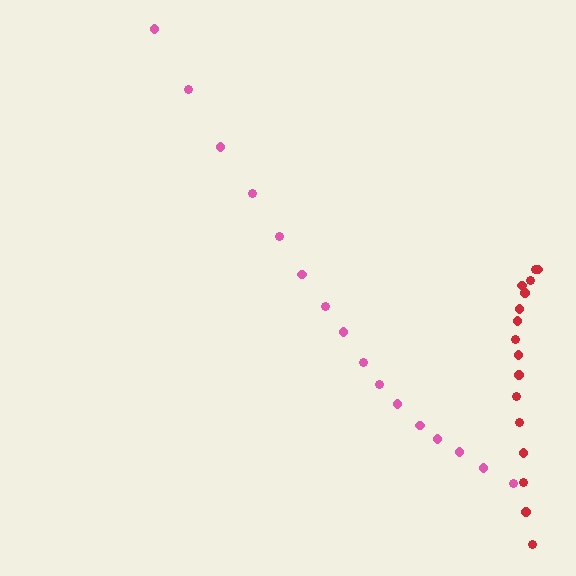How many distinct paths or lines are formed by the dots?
There are 2 distinct paths.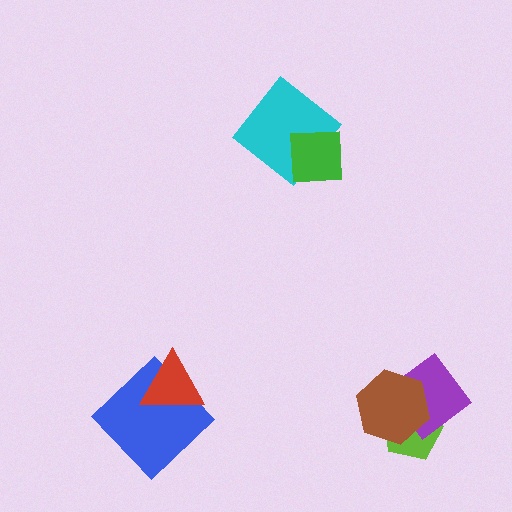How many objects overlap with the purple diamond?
2 objects overlap with the purple diamond.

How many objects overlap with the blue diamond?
1 object overlaps with the blue diamond.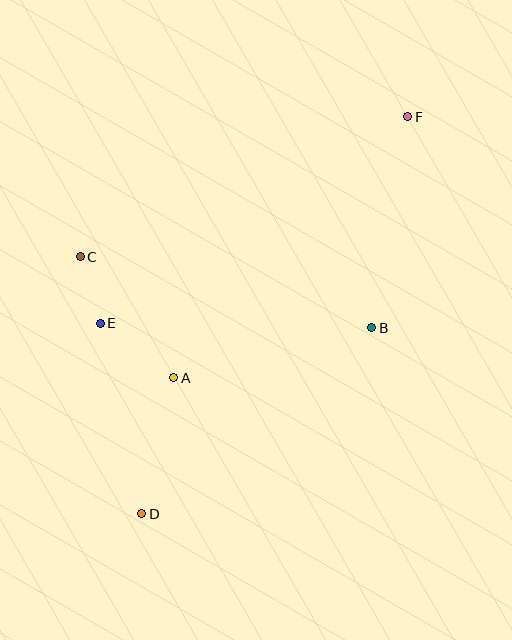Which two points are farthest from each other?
Points D and F are farthest from each other.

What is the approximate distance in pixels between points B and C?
The distance between B and C is approximately 300 pixels.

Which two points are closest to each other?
Points C and E are closest to each other.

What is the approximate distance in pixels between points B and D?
The distance between B and D is approximately 296 pixels.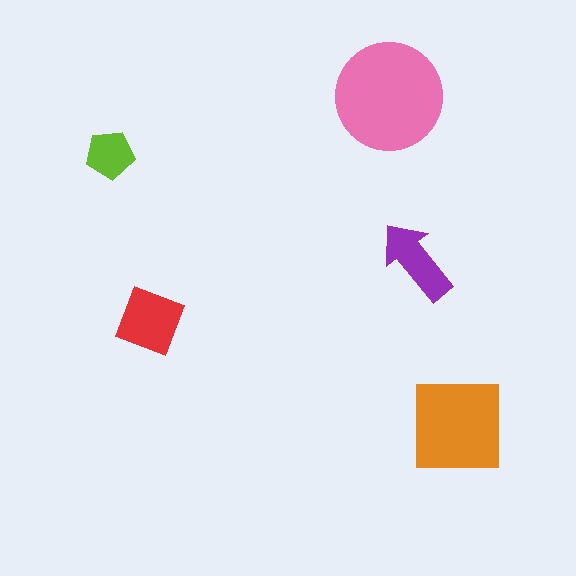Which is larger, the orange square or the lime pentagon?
The orange square.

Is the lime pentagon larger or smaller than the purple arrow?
Smaller.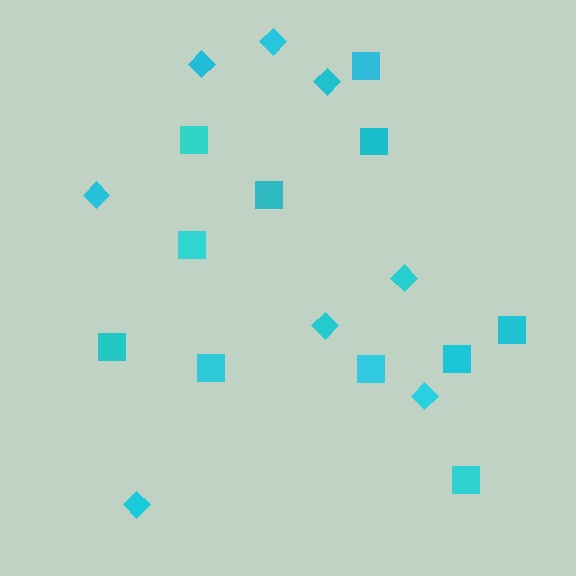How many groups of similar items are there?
There are 2 groups: one group of diamonds (8) and one group of squares (11).